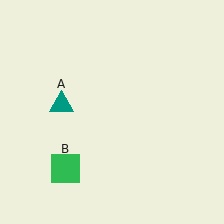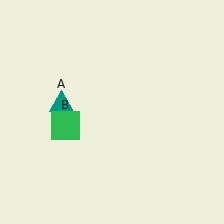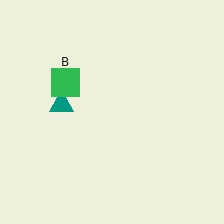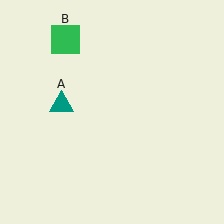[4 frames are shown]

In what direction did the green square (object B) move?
The green square (object B) moved up.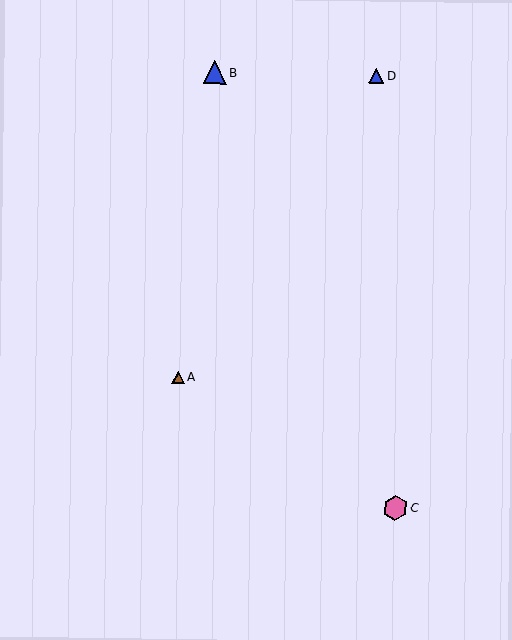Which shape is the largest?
The pink hexagon (labeled C) is the largest.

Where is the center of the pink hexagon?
The center of the pink hexagon is at (395, 508).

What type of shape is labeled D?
Shape D is a blue triangle.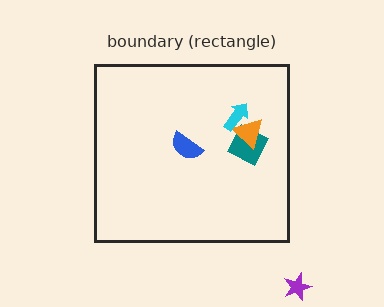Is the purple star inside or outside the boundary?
Outside.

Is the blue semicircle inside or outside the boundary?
Inside.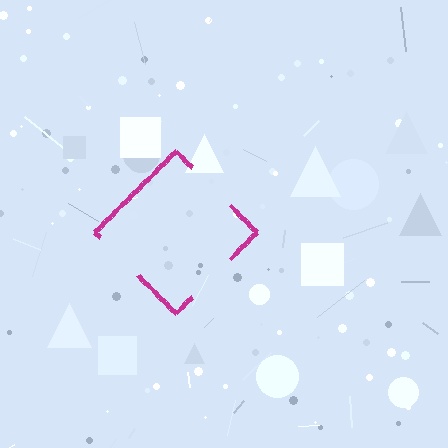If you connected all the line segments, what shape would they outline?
They would outline a diamond.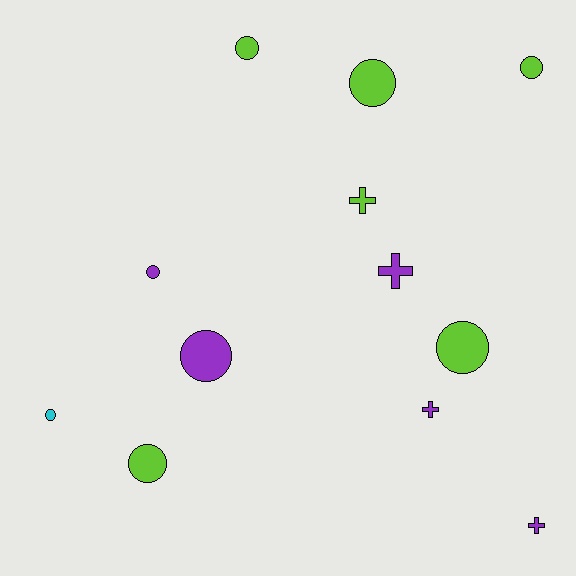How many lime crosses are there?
There is 1 lime cross.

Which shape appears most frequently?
Circle, with 8 objects.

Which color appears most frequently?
Lime, with 6 objects.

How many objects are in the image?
There are 12 objects.